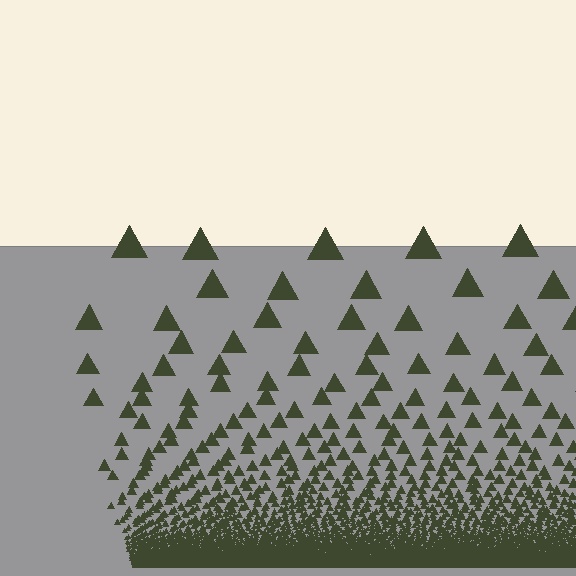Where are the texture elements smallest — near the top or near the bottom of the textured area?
Near the bottom.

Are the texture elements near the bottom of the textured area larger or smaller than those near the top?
Smaller. The gradient is inverted — elements near the bottom are smaller and denser.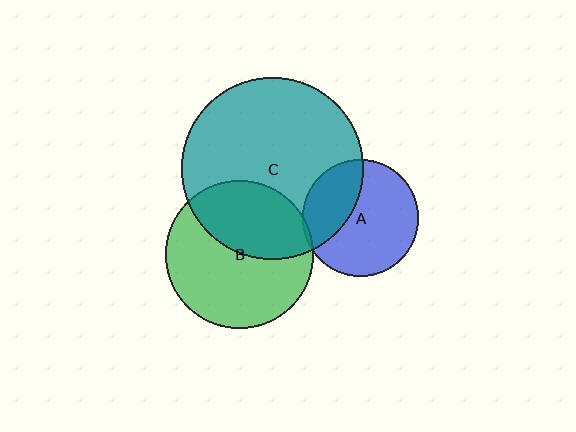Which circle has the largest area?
Circle C (teal).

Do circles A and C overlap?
Yes.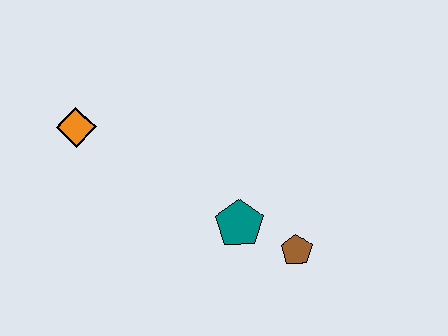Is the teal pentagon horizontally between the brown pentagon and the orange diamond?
Yes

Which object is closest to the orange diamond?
The teal pentagon is closest to the orange diamond.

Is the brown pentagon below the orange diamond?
Yes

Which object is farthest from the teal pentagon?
The orange diamond is farthest from the teal pentagon.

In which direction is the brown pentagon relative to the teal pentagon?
The brown pentagon is to the right of the teal pentagon.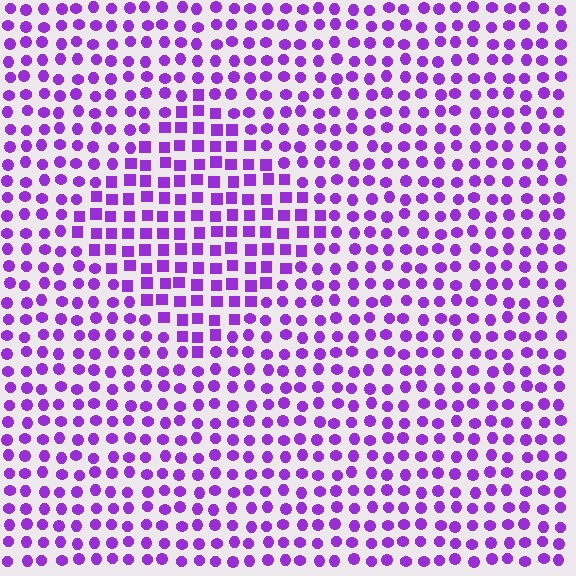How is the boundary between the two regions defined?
The boundary is defined by a change in element shape: squares inside vs. circles outside. All elements share the same color and spacing.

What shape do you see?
I see a diamond.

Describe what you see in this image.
The image is filled with small purple elements arranged in a uniform grid. A diamond-shaped region contains squares, while the surrounding area contains circles. The boundary is defined purely by the change in element shape.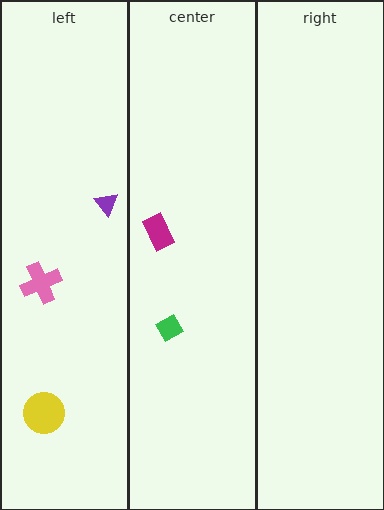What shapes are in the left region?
The yellow circle, the purple triangle, the pink cross.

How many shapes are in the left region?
3.